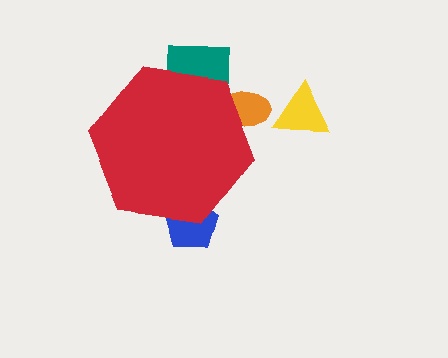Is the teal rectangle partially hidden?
Yes, the teal rectangle is partially hidden behind the red hexagon.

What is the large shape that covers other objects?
A red hexagon.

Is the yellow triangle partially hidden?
No, the yellow triangle is fully visible.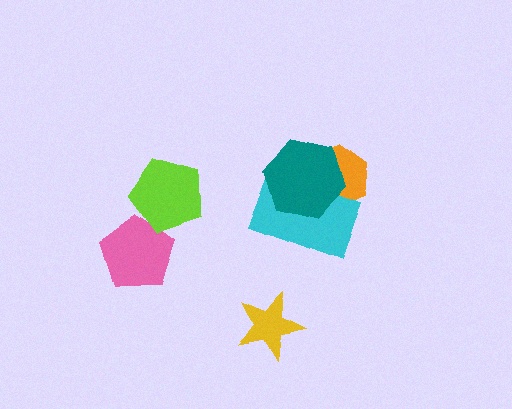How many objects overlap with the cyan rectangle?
2 objects overlap with the cyan rectangle.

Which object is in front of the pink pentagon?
The lime pentagon is in front of the pink pentagon.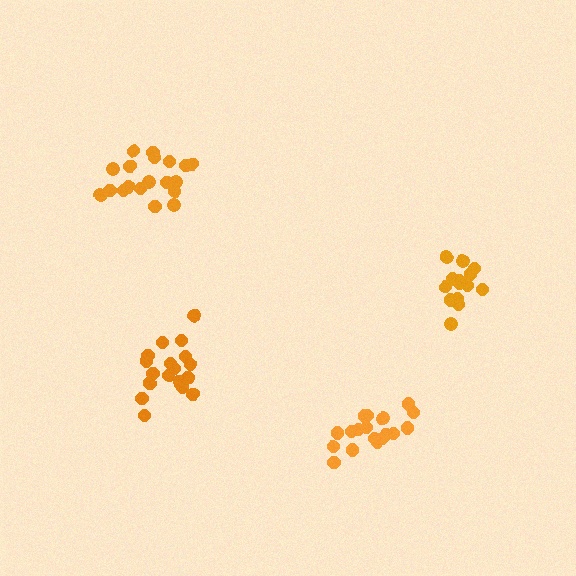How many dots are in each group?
Group 1: 19 dots, Group 2: 19 dots, Group 3: 18 dots, Group 4: 15 dots (71 total).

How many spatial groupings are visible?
There are 4 spatial groupings.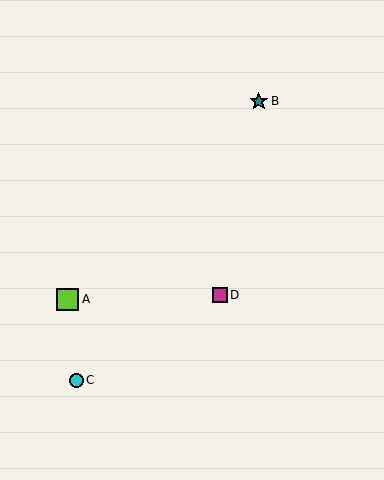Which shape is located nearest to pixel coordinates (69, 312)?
The lime square (labeled A) at (68, 299) is nearest to that location.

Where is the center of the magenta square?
The center of the magenta square is at (220, 295).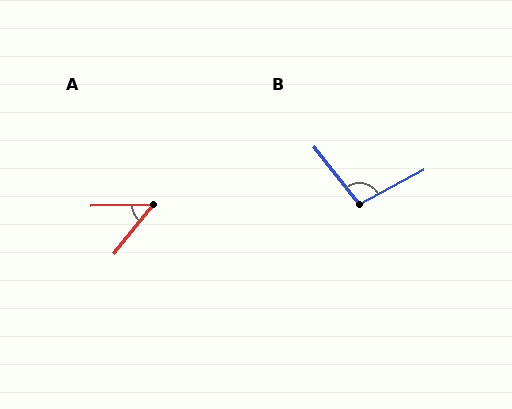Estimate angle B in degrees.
Approximately 99 degrees.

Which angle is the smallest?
A, at approximately 50 degrees.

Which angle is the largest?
B, at approximately 99 degrees.